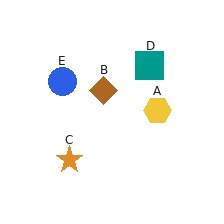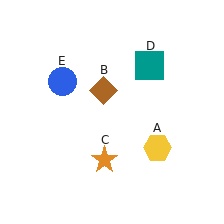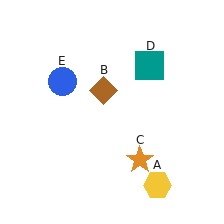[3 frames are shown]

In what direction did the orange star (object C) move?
The orange star (object C) moved right.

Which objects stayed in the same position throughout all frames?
Brown diamond (object B) and teal square (object D) and blue circle (object E) remained stationary.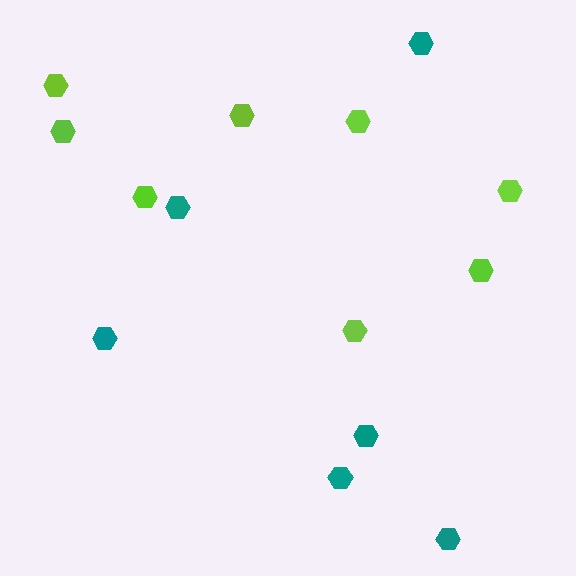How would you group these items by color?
There are 2 groups: one group of lime hexagons (8) and one group of teal hexagons (6).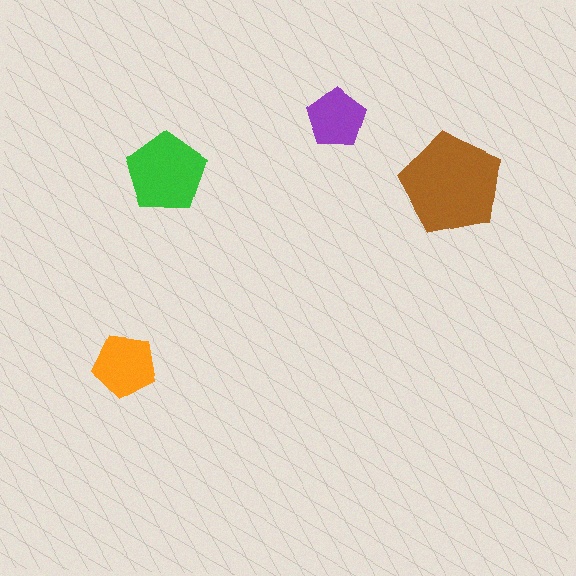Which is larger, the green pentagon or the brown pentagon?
The brown one.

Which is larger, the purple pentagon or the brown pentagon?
The brown one.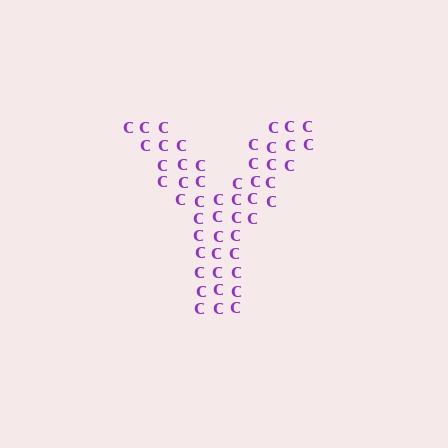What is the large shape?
The large shape is the letter Y.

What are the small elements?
The small elements are letter C's.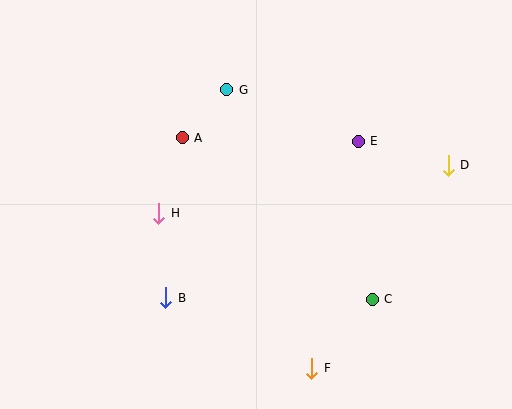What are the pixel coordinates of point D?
Point D is at (448, 165).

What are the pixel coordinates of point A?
Point A is at (182, 138).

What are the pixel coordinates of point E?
Point E is at (358, 141).